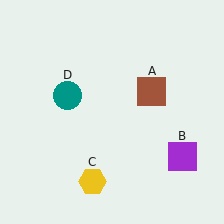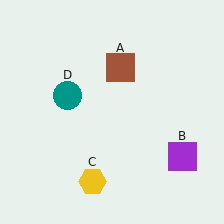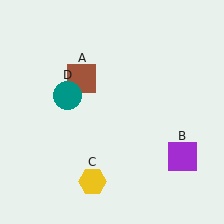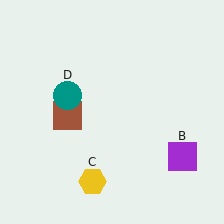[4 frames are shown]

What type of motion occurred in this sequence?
The brown square (object A) rotated counterclockwise around the center of the scene.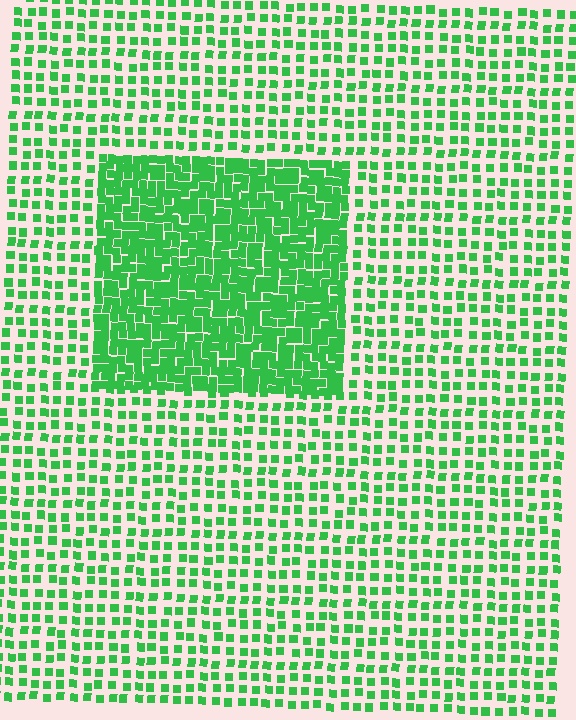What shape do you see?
I see a rectangle.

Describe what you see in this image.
The image contains small green elements arranged at two different densities. A rectangle-shaped region is visible where the elements are more densely packed than the surrounding area.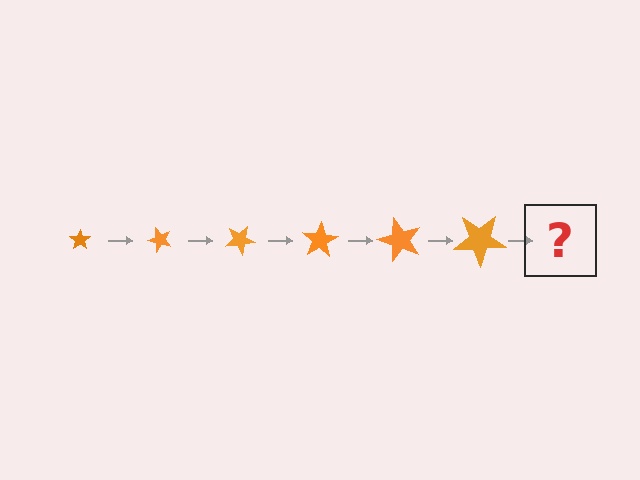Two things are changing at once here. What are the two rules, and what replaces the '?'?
The two rules are that the star grows larger each step and it rotates 50 degrees each step. The '?' should be a star, larger than the previous one and rotated 300 degrees from the start.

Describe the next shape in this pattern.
It should be a star, larger than the previous one and rotated 300 degrees from the start.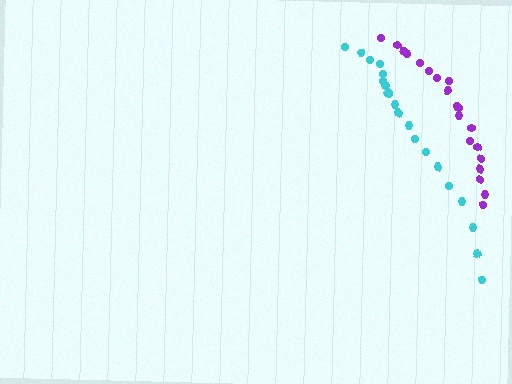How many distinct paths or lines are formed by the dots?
There are 2 distinct paths.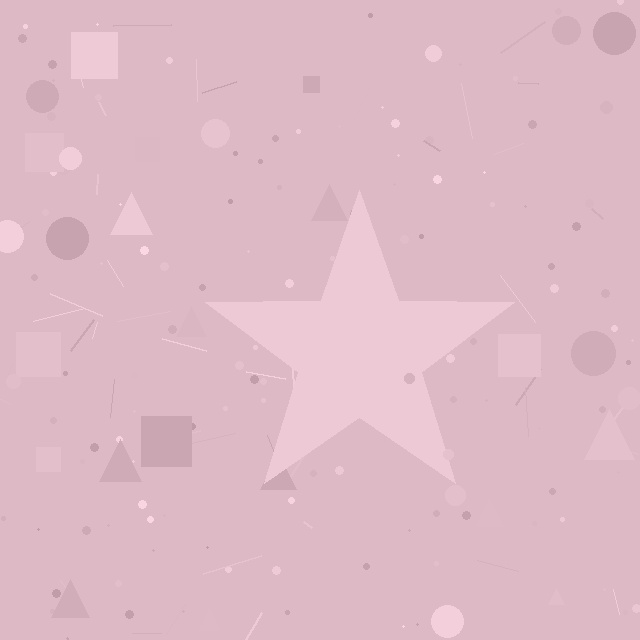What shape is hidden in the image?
A star is hidden in the image.